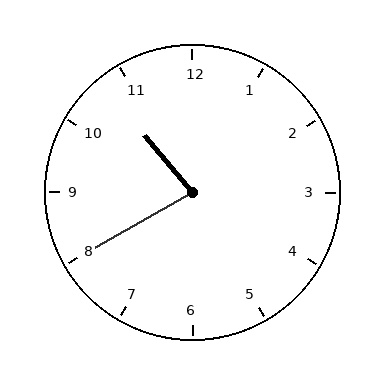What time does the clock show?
10:40.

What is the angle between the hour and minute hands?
Approximately 80 degrees.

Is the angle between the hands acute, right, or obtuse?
It is acute.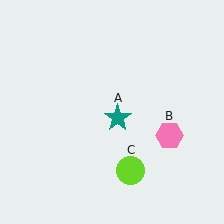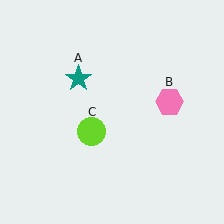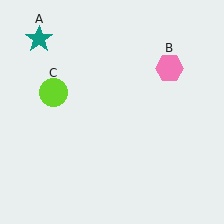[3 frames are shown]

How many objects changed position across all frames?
3 objects changed position: teal star (object A), pink hexagon (object B), lime circle (object C).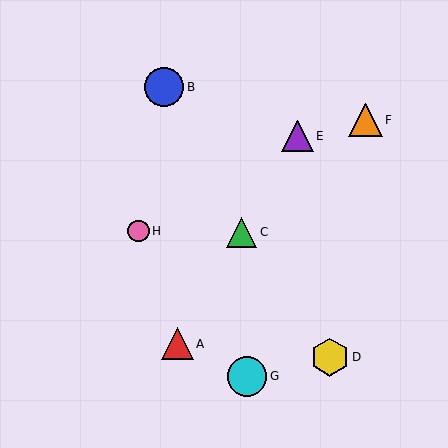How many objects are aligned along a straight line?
3 objects (A, C, E) are aligned along a straight line.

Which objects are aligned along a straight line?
Objects A, C, E are aligned along a straight line.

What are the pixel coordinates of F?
Object F is at (365, 120).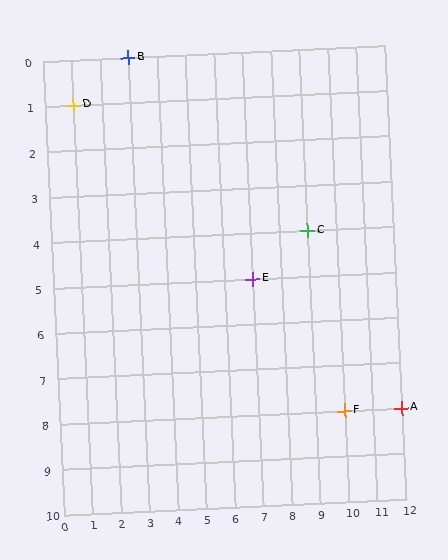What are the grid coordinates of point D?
Point D is at grid coordinates (1, 1).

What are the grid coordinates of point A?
Point A is at grid coordinates (12, 8).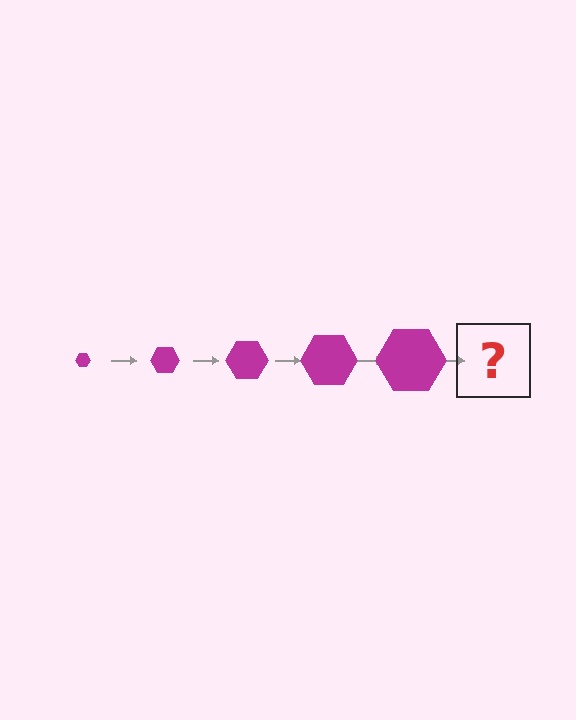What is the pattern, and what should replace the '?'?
The pattern is that the hexagon gets progressively larger each step. The '?' should be a magenta hexagon, larger than the previous one.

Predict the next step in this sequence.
The next step is a magenta hexagon, larger than the previous one.